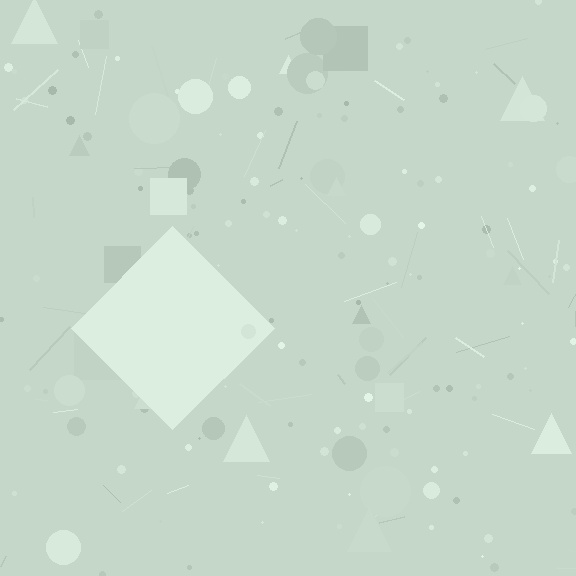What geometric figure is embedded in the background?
A diamond is embedded in the background.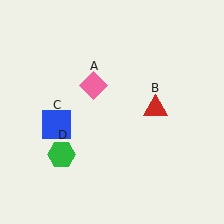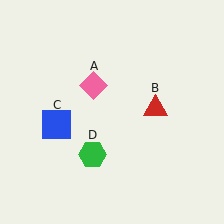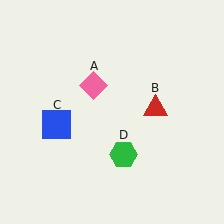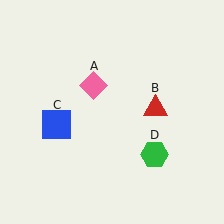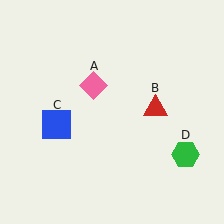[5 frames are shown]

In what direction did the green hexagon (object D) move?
The green hexagon (object D) moved right.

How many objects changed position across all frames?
1 object changed position: green hexagon (object D).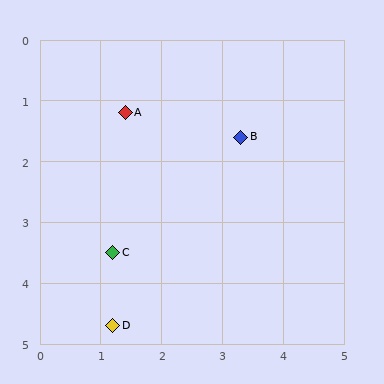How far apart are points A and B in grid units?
Points A and B are about 1.9 grid units apart.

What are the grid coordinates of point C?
Point C is at approximately (1.2, 3.5).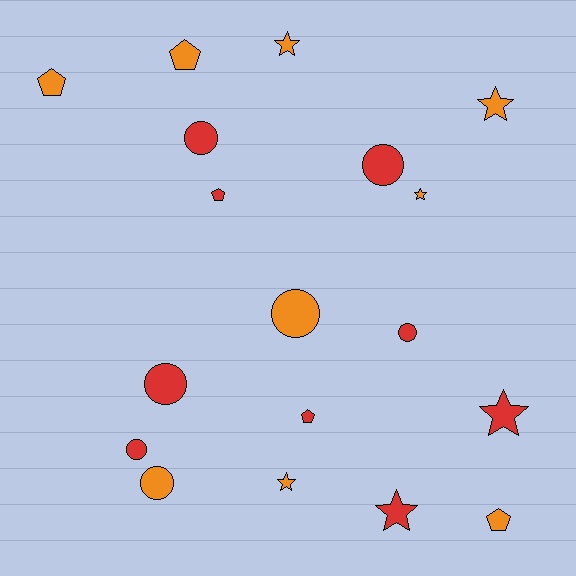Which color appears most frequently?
Red, with 9 objects.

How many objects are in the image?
There are 18 objects.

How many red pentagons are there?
There are 2 red pentagons.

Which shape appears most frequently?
Circle, with 7 objects.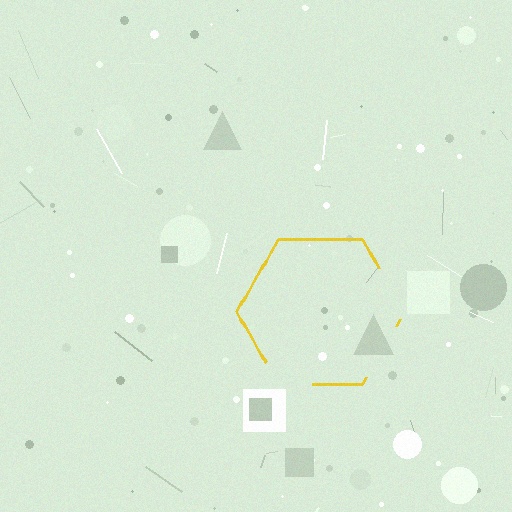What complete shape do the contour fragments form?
The contour fragments form a hexagon.